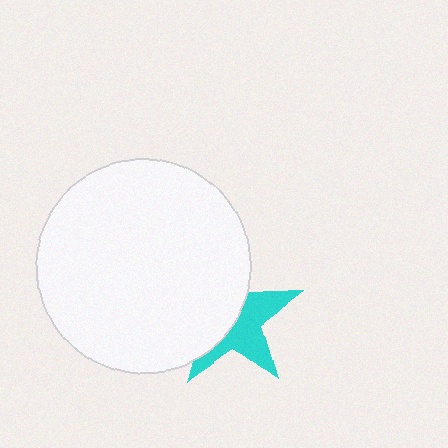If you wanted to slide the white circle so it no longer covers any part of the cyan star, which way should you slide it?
Slide it left — that is the most direct way to separate the two shapes.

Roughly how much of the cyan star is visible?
About half of it is visible (roughly 46%).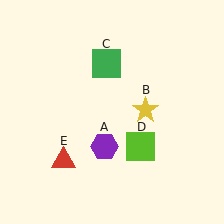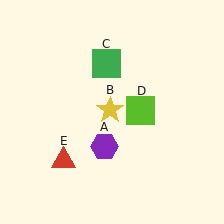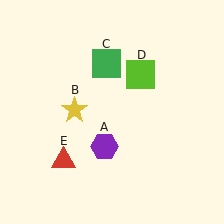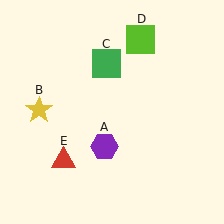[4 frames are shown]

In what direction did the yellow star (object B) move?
The yellow star (object B) moved left.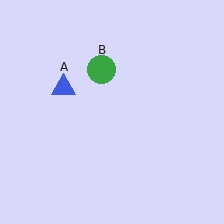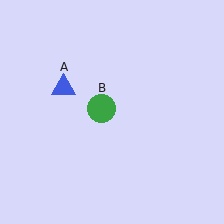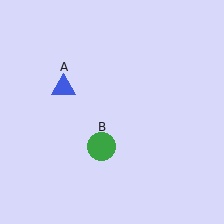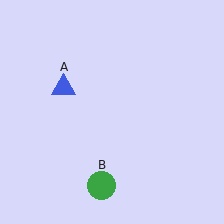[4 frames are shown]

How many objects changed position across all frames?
1 object changed position: green circle (object B).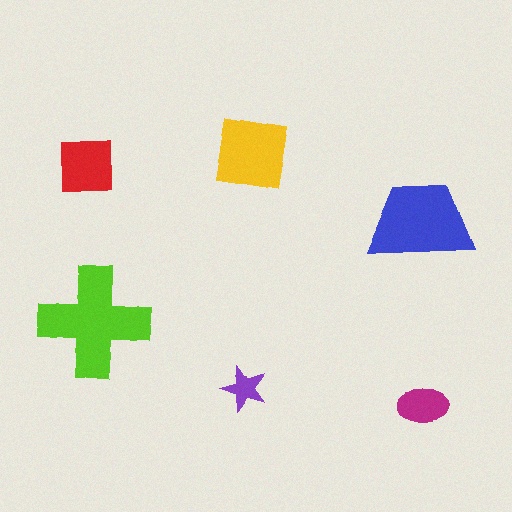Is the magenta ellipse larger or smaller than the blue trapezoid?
Smaller.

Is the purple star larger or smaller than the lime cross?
Smaller.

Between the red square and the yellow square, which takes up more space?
The yellow square.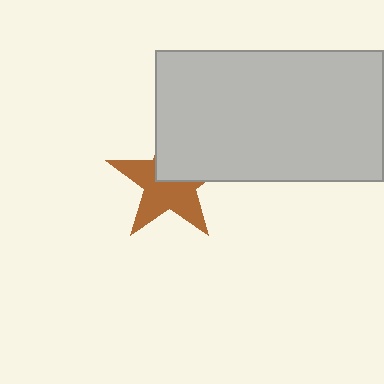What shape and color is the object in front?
The object in front is a light gray rectangle.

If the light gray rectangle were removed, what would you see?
You would see the complete brown star.